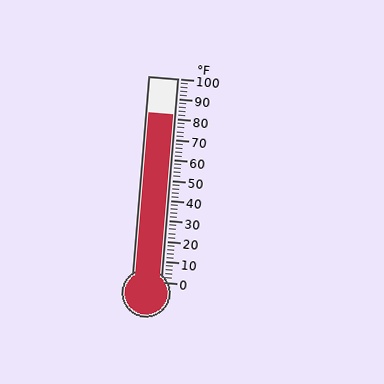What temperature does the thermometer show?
The thermometer shows approximately 82°F.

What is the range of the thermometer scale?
The thermometer scale ranges from 0°F to 100°F.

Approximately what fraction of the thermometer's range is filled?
The thermometer is filled to approximately 80% of its range.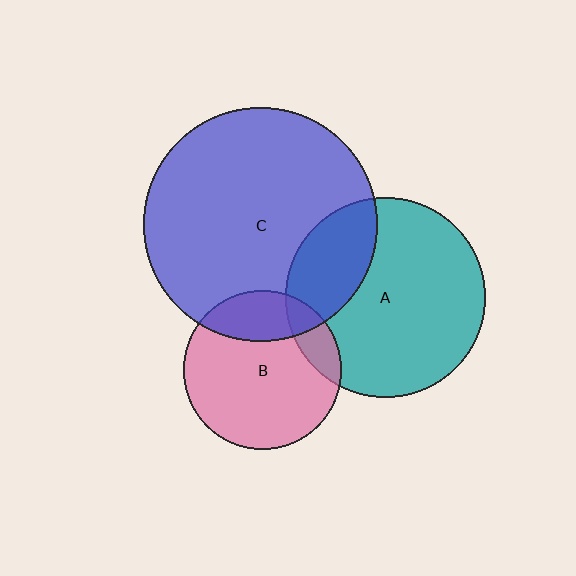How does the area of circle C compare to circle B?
Approximately 2.2 times.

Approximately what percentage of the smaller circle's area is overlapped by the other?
Approximately 15%.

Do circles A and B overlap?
Yes.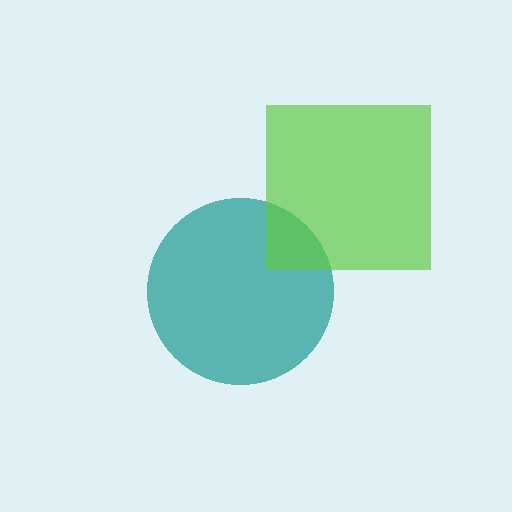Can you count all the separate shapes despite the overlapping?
Yes, there are 2 separate shapes.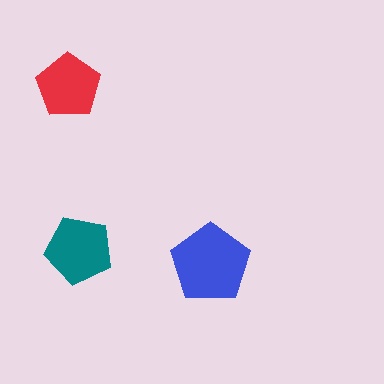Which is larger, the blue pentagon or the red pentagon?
The blue one.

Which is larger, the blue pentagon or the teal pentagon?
The blue one.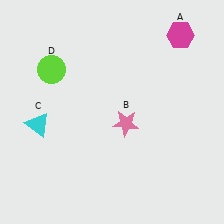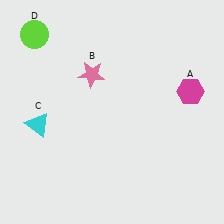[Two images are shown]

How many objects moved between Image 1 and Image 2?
3 objects moved between the two images.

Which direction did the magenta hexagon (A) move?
The magenta hexagon (A) moved down.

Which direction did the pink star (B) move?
The pink star (B) moved up.